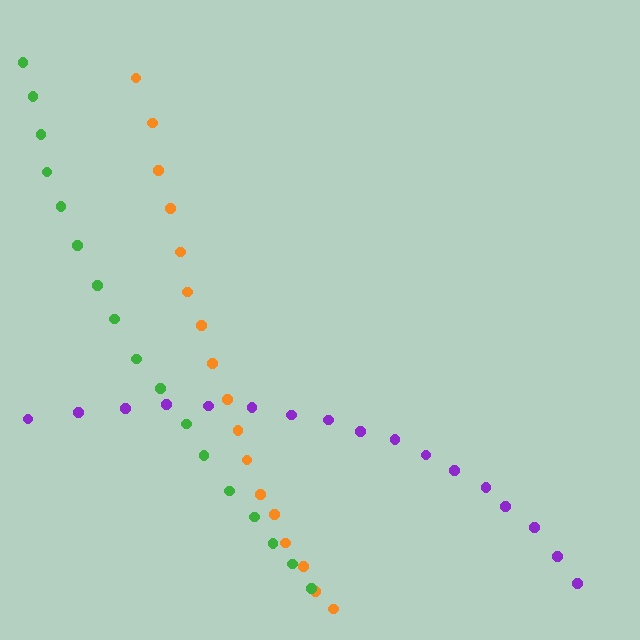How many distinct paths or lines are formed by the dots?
There are 3 distinct paths.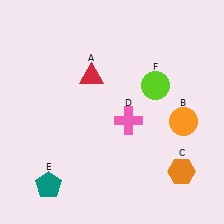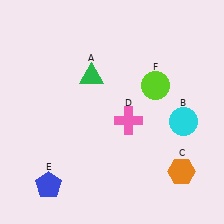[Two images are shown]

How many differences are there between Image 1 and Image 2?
There are 3 differences between the two images.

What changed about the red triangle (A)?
In Image 1, A is red. In Image 2, it changed to green.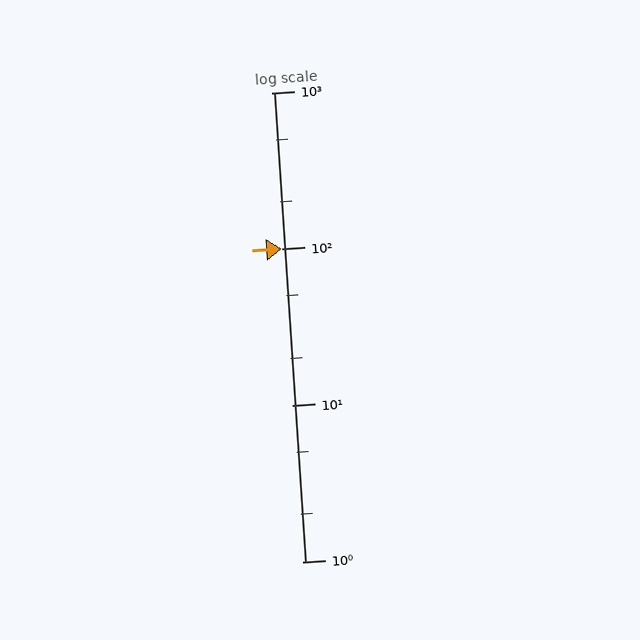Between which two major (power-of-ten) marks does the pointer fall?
The pointer is between 100 and 1000.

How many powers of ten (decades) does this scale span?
The scale spans 3 decades, from 1 to 1000.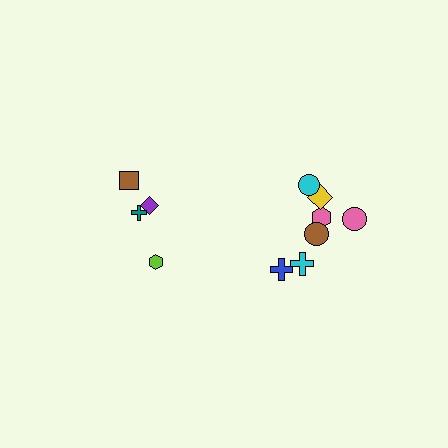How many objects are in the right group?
There are 7 objects.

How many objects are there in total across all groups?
There are 11 objects.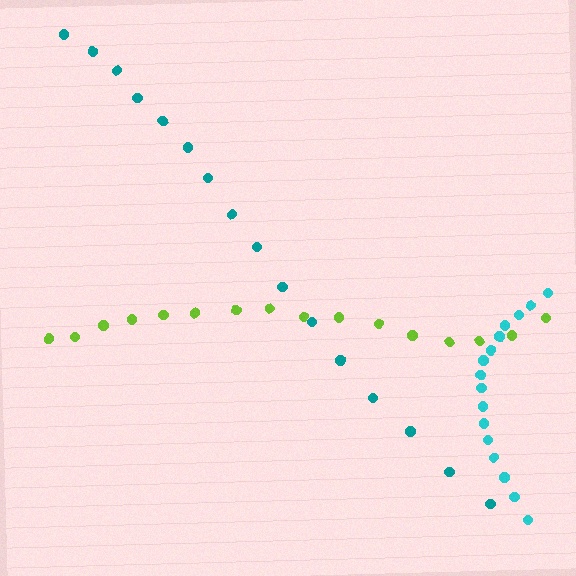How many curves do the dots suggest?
There are 3 distinct paths.